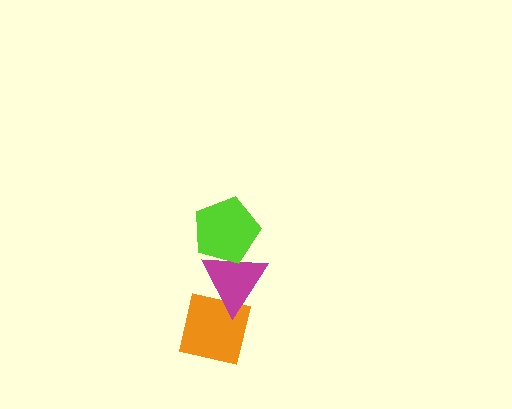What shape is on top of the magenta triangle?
The lime pentagon is on top of the magenta triangle.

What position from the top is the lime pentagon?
The lime pentagon is 1st from the top.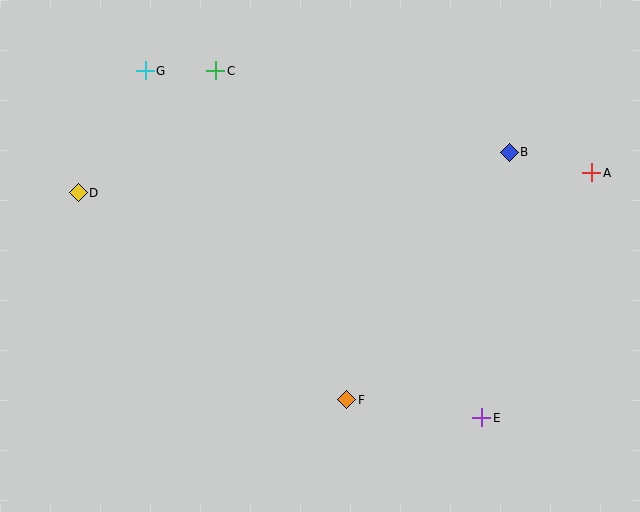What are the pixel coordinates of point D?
Point D is at (78, 193).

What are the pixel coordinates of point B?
Point B is at (509, 152).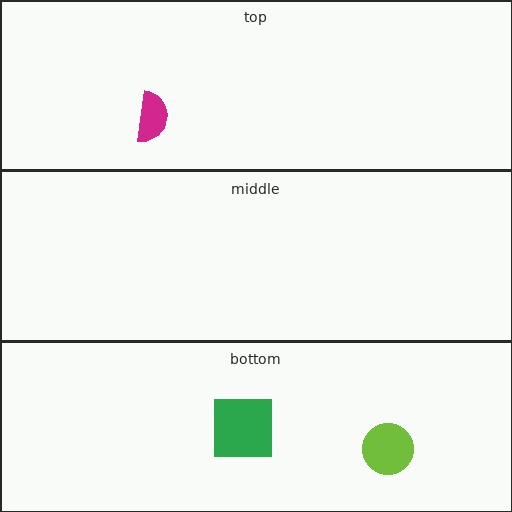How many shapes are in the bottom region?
2.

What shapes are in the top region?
The magenta semicircle.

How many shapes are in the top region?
1.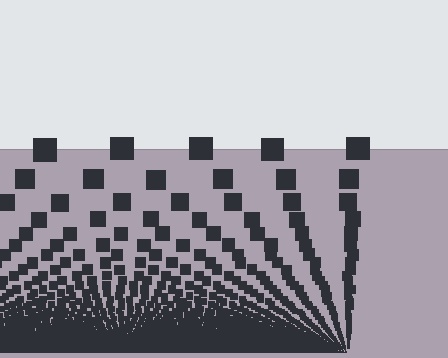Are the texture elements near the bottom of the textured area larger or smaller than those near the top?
Smaller. The gradient is inverted — elements near the bottom are smaller and denser.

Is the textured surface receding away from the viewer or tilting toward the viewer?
The surface appears to tilt toward the viewer. Texture elements get larger and sparser toward the top.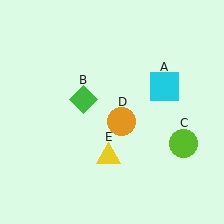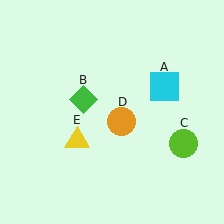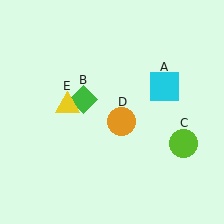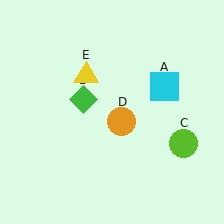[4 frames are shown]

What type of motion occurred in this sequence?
The yellow triangle (object E) rotated clockwise around the center of the scene.